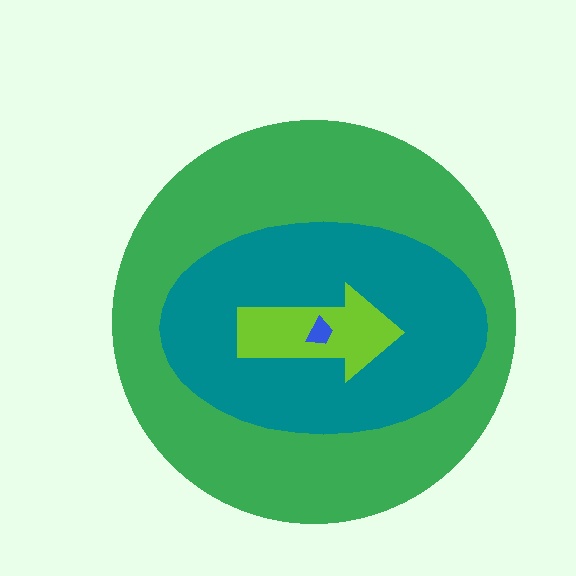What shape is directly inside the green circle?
The teal ellipse.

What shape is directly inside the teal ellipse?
The lime arrow.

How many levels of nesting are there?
4.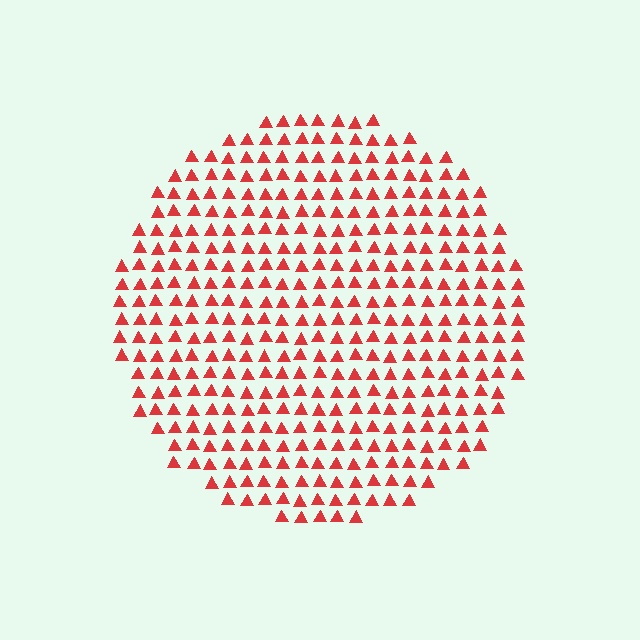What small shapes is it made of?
It is made of small triangles.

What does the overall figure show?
The overall figure shows a circle.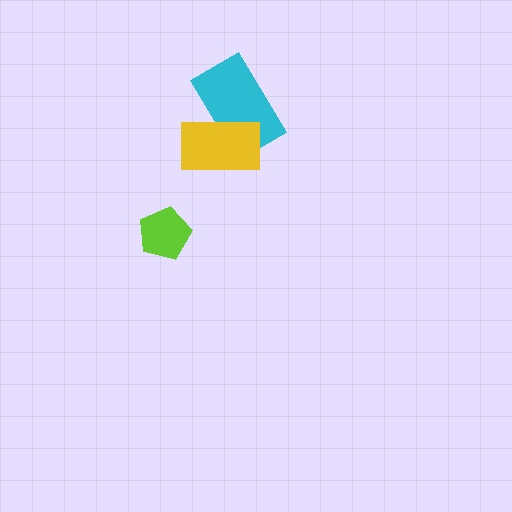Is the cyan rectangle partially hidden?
Yes, it is partially covered by another shape.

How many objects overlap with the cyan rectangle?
1 object overlaps with the cyan rectangle.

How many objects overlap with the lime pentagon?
0 objects overlap with the lime pentagon.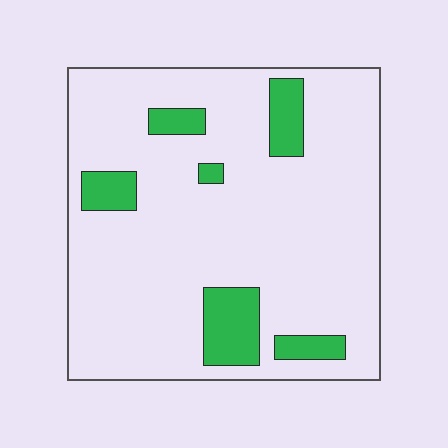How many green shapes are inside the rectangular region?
6.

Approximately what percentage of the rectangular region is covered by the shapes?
Approximately 15%.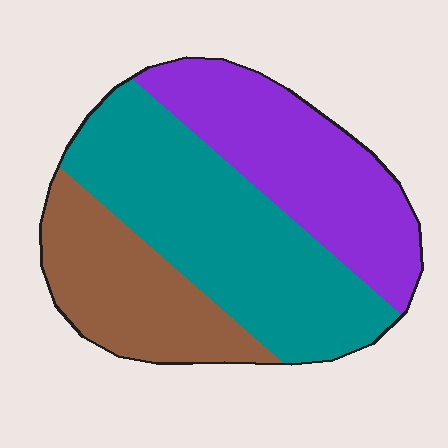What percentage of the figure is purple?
Purple takes up between a sixth and a third of the figure.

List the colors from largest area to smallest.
From largest to smallest: teal, purple, brown.